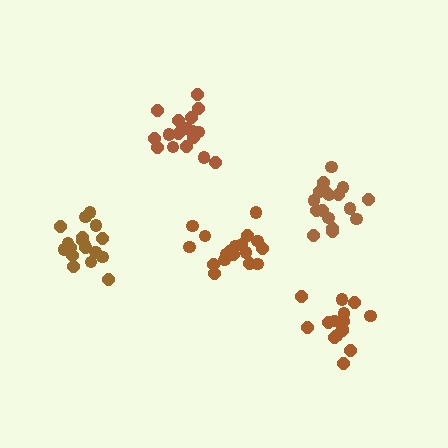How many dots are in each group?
Group 1: 17 dots, Group 2: 17 dots, Group 3: 16 dots, Group 4: 19 dots, Group 5: 18 dots (87 total).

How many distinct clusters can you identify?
There are 5 distinct clusters.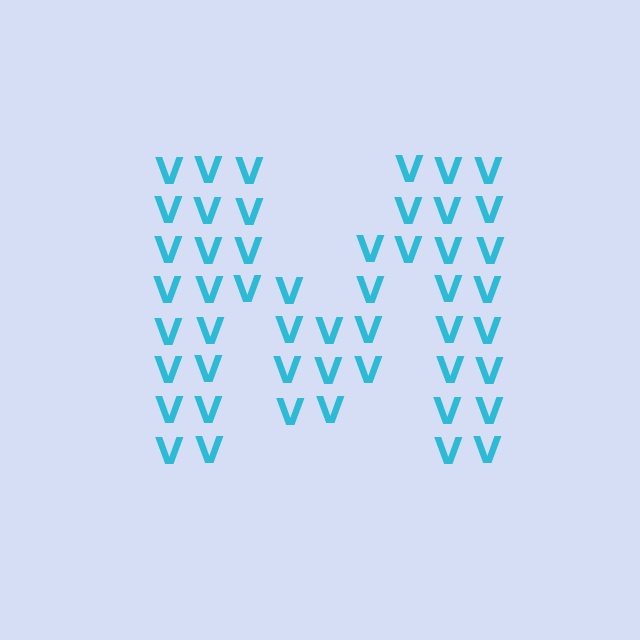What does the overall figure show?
The overall figure shows the letter M.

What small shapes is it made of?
It is made of small letter V's.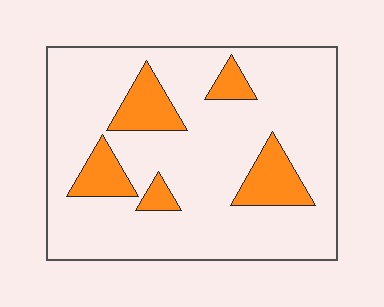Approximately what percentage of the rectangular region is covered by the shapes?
Approximately 15%.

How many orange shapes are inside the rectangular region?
5.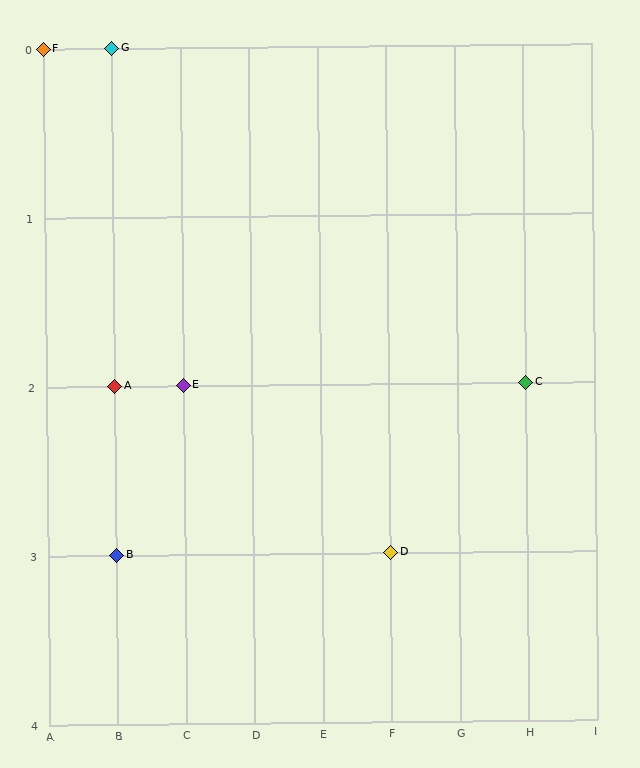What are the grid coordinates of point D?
Point D is at grid coordinates (F, 3).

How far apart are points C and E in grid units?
Points C and E are 5 columns apart.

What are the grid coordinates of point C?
Point C is at grid coordinates (H, 2).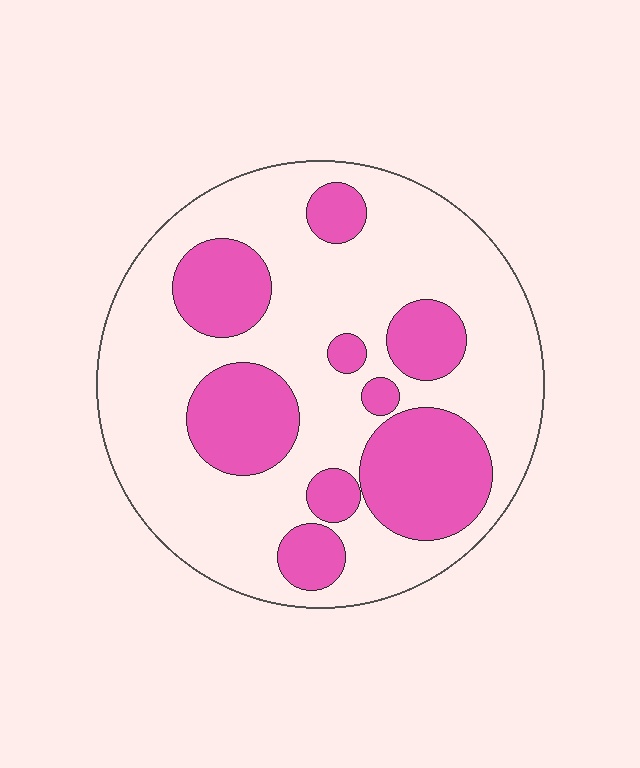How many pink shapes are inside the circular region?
9.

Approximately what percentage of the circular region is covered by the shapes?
Approximately 30%.